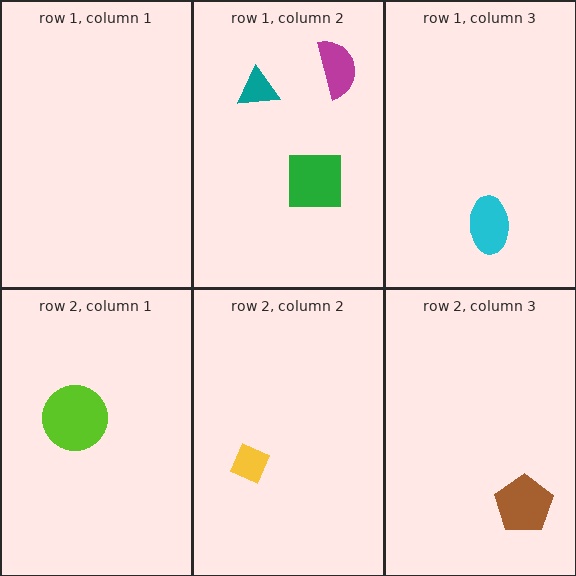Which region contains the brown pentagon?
The row 2, column 3 region.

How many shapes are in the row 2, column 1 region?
1.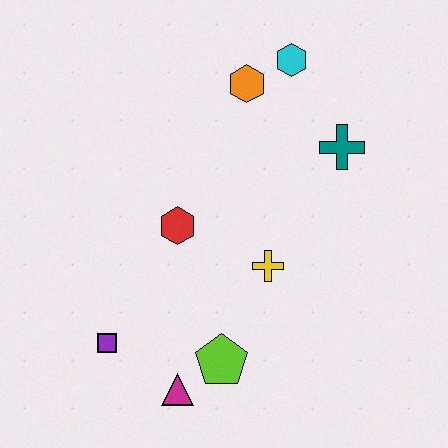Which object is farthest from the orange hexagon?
The magenta triangle is farthest from the orange hexagon.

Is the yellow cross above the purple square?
Yes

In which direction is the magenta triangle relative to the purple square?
The magenta triangle is to the right of the purple square.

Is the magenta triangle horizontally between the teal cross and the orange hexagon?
No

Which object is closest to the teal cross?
The cyan hexagon is closest to the teal cross.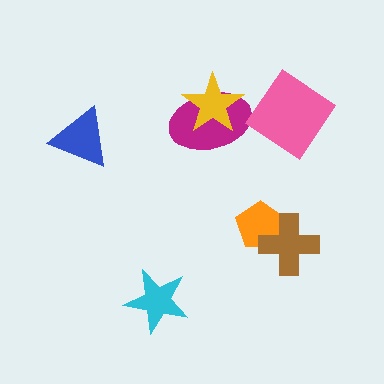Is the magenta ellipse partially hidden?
Yes, it is partially covered by another shape.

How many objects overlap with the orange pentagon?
1 object overlaps with the orange pentagon.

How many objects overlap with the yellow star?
1 object overlaps with the yellow star.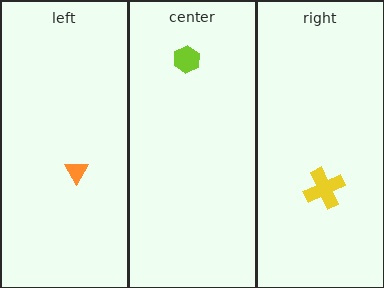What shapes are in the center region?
The lime hexagon.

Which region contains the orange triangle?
The left region.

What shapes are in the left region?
The orange triangle.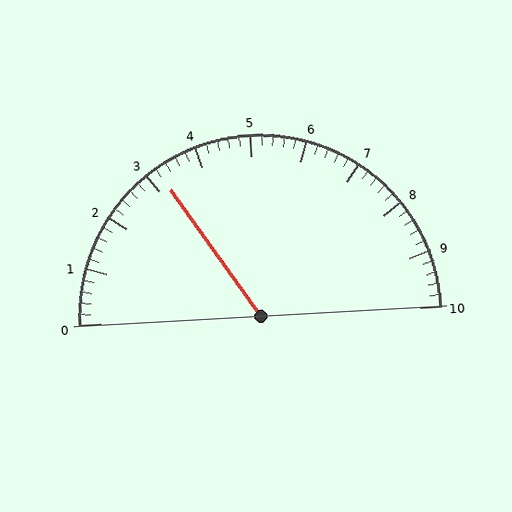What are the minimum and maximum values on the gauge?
The gauge ranges from 0 to 10.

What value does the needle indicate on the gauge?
The needle indicates approximately 3.2.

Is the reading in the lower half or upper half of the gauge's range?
The reading is in the lower half of the range (0 to 10).